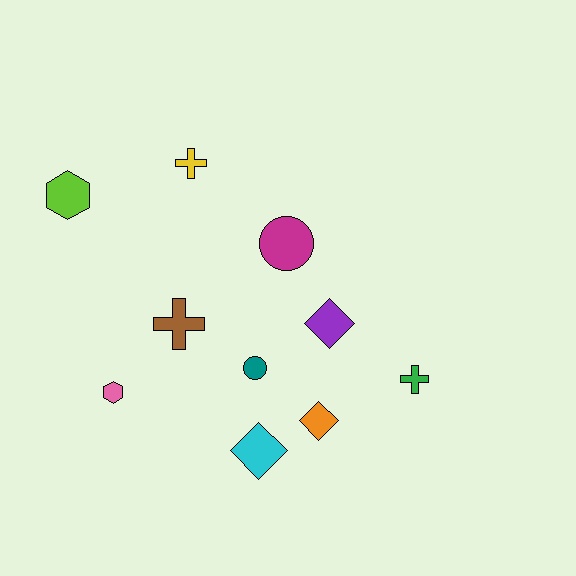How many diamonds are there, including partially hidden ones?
There are 3 diamonds.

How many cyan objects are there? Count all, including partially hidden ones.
There is 1 cyan object.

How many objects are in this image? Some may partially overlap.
There are 10 objects.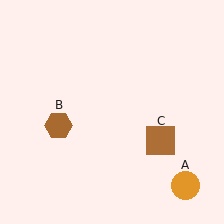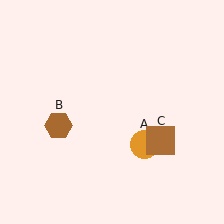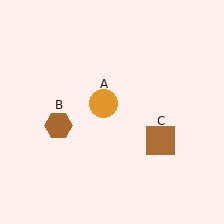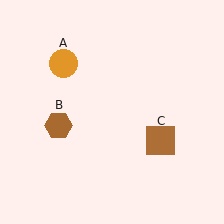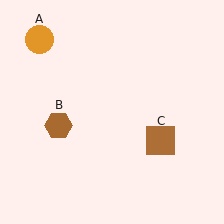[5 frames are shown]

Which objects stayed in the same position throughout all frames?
Brown hexagon (object B) and brown square (object C) remained stationary.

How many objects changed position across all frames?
1 object changed position: orange circle (object A).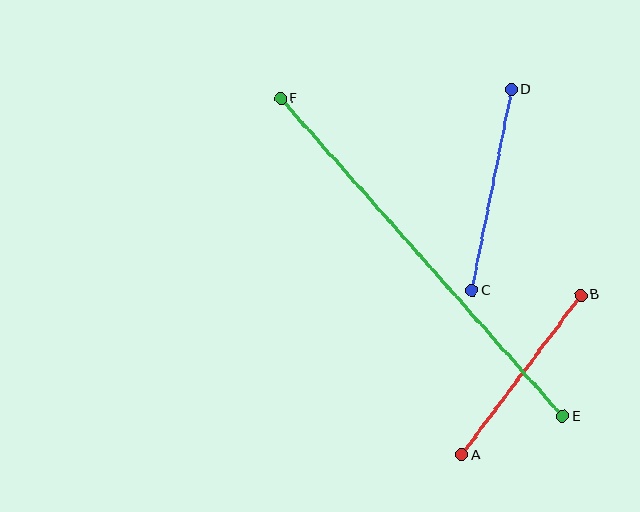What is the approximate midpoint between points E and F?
The midpoint is at approximately (422, 257) pixels.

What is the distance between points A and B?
The distance is approximately 199 pixels.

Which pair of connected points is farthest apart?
Points E and F are farthest apart.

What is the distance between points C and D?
The distance is approximately 205 pixels.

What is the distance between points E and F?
The distance is approximately 424 pixels.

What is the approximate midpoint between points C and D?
The midpoint is at approximately (492, 190) pixels.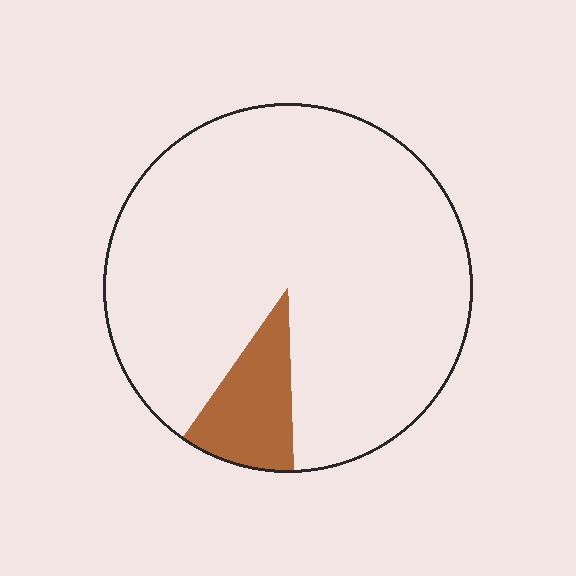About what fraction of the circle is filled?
About one tenth (1/10).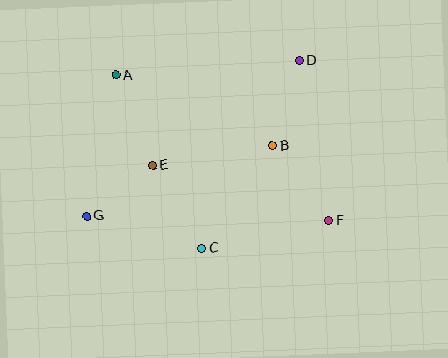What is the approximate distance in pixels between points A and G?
The distance between A and G is approximately 143 pixels.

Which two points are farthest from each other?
Points D and G are farthest from each other.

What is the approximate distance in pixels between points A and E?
The distance between A and E is approximately 97 pixels.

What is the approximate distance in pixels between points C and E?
The distance between C and E is approximately 96 pixels.